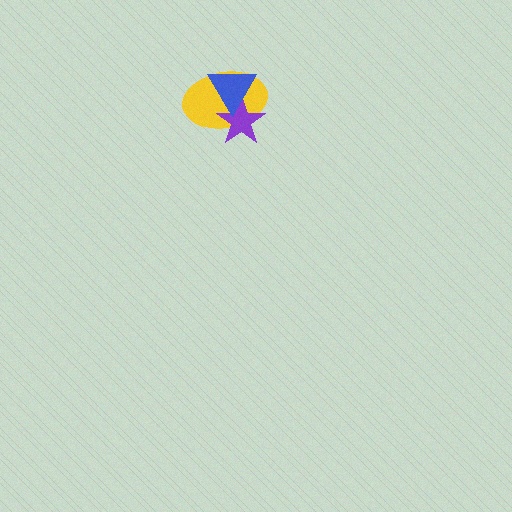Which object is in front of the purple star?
The blue triangle is in front of the purple star.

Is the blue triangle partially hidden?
No, no other shape covers it.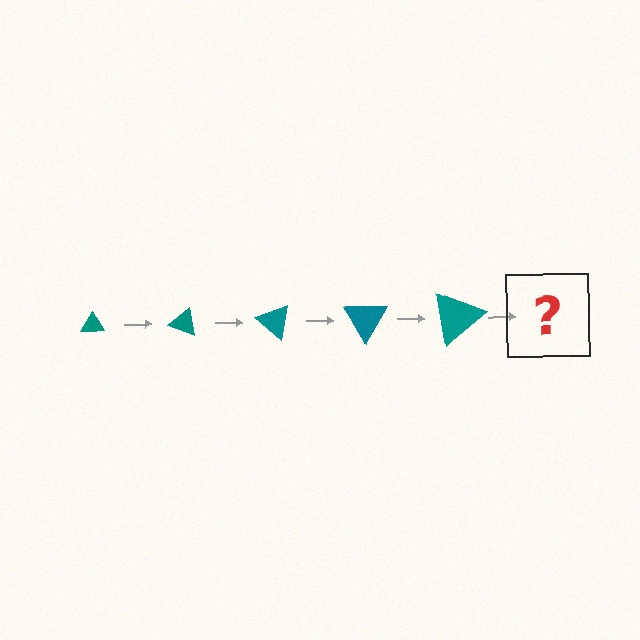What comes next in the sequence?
The next element should be a triangle, larger than the previous one and rotated 100 degrees from the start.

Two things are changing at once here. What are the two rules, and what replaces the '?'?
The two rules are that the triangle grows larger each step and it rotates 20 degrees each step. The '?' should be a triangle, larger than the previous one and rotated 100 degrees from the start.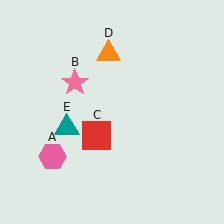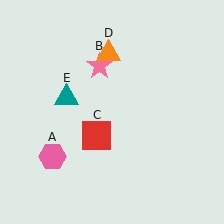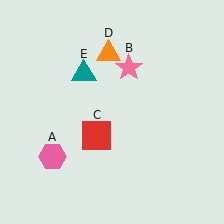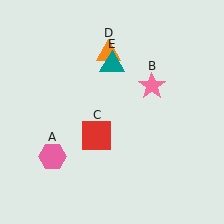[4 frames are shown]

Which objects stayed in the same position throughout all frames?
Pink hexagon (object A) and red square (object C) and orange triangle (object D) remained stationary.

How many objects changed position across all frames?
2 objects changed position: pink star (object B), teal triangle (object E).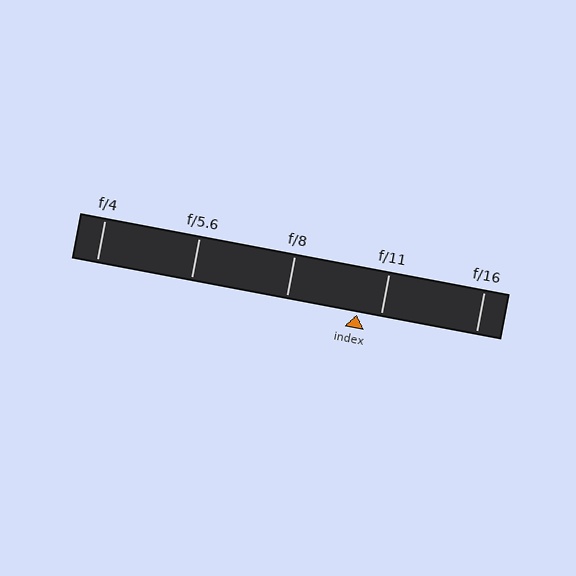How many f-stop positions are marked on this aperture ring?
There are 5 f-stop positions marked.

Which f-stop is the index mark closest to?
The index mark is closest to f/11.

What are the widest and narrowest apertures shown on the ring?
The widest aperture shown is f/4 and the narrowest is f/16.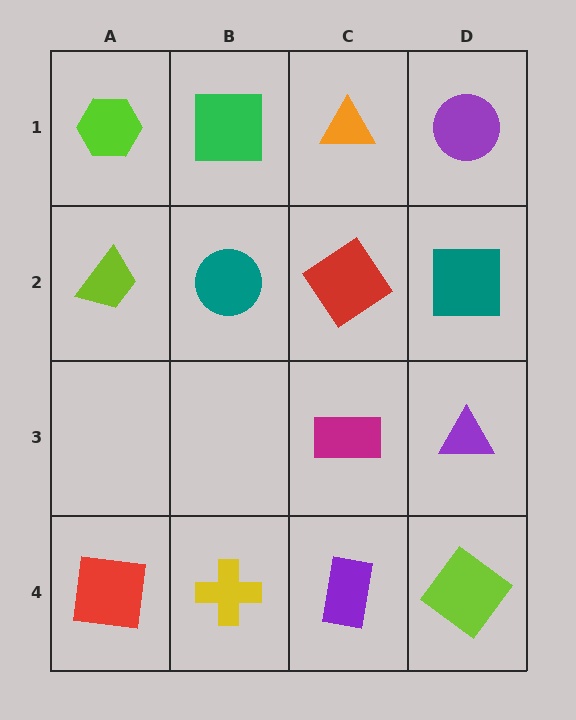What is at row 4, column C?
A purple rectangle.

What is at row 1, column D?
A purple circle.